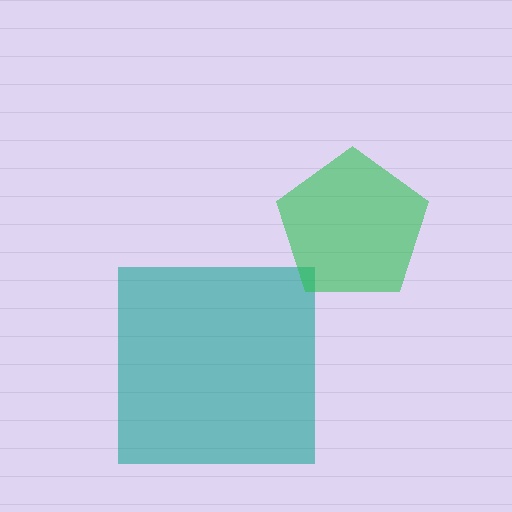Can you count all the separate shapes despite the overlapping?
Yes, there are 2 separate shapes.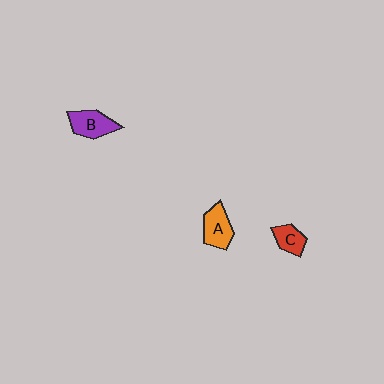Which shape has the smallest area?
Shape C (red).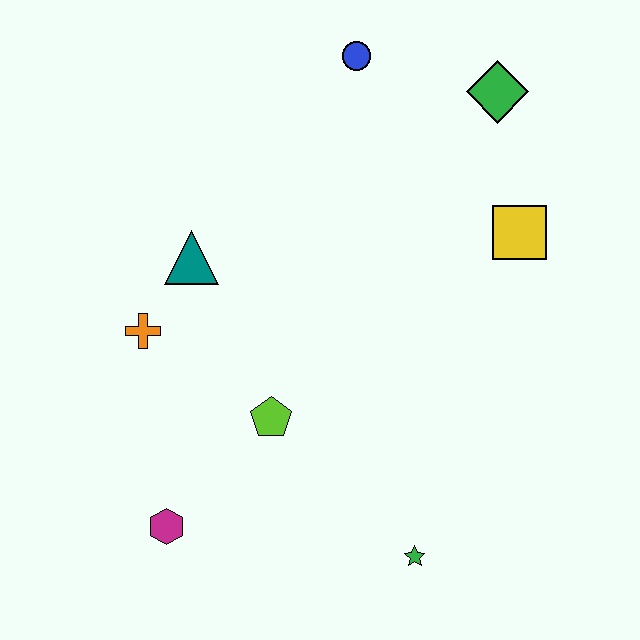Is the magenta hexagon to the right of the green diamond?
No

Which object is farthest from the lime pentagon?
The green diamond is farthest from the lime pentagon.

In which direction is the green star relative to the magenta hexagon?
The green star is to the right of the magenta hexagon.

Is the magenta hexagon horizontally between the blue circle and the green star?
No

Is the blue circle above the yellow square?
Yes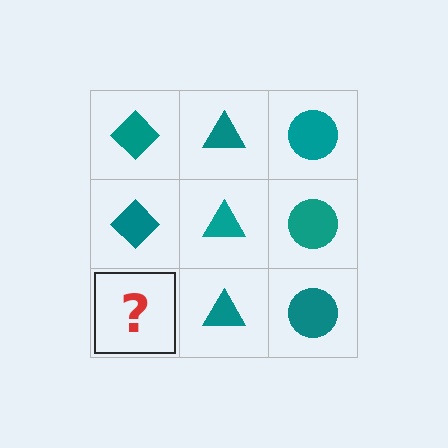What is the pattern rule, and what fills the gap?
The rule is that each column has a consistent shape. The gap should be filled with a teal diamond.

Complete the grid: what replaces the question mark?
The question mark should be replaced with a teal diamond.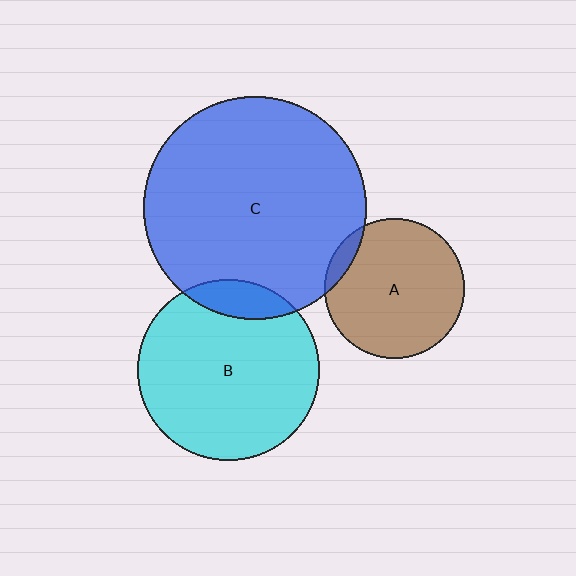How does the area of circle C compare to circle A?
Approximately 2.6 times.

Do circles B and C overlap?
Yes.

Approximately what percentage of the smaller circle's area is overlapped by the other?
Approximately 10%.